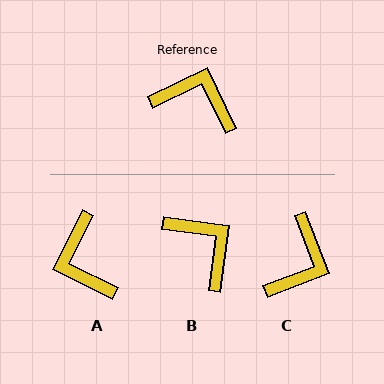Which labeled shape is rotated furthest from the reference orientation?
A, about 128 degrees away.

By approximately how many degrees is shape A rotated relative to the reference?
Approximately 128 degrees counter-clockwise.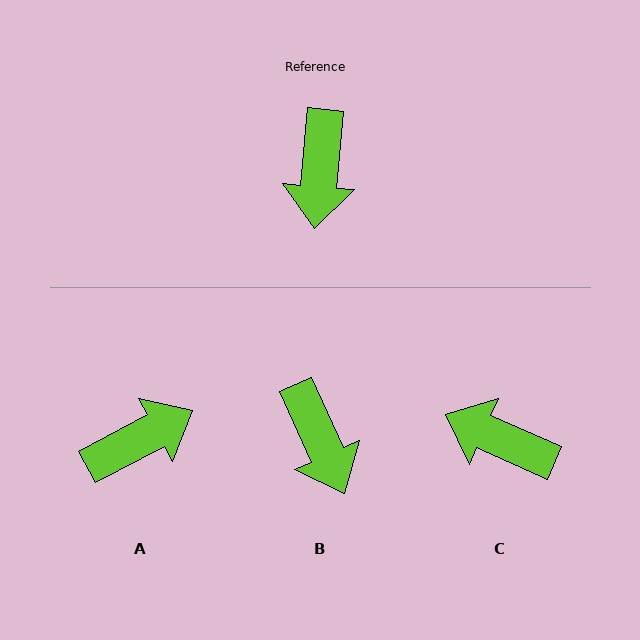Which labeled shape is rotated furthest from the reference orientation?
A, about 123 degrees away.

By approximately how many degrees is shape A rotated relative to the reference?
Approximately 123 degrees counter-clockwise.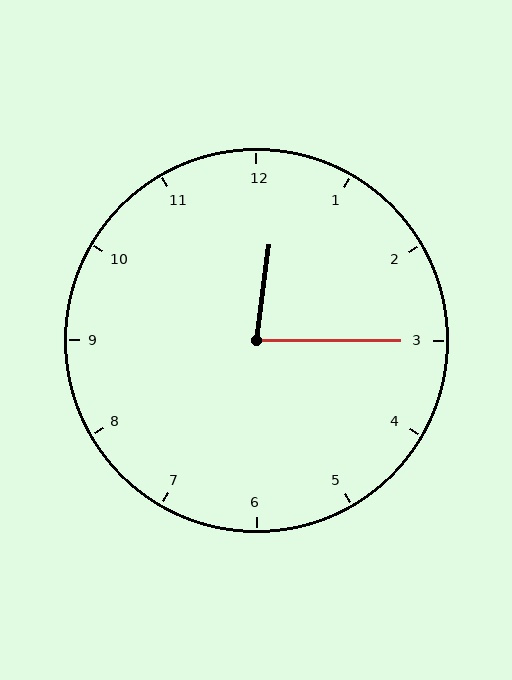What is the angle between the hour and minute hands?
Approximately 82 degrees.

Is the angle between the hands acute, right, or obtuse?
It is acute.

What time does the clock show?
12:15.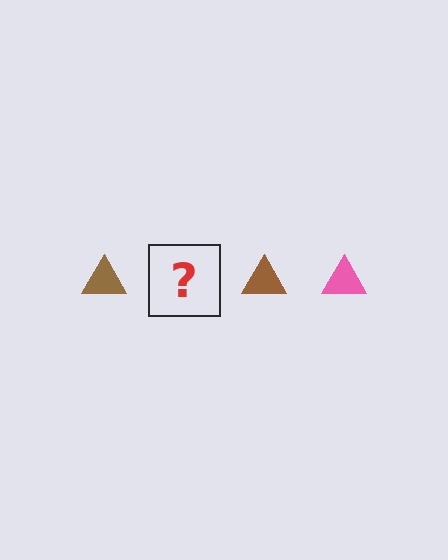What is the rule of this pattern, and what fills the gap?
The rule is that the pattern cycles through brown, pink triangles. The gap should be filled with a pink triangle.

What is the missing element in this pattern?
The missing element is a pink triangle.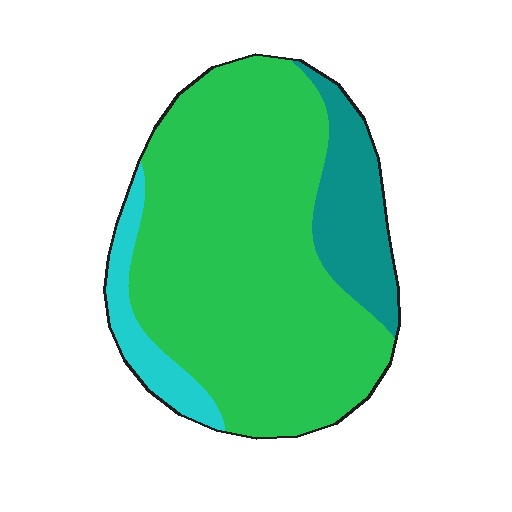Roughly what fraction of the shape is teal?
Teal takes up less than a quarter of the shape.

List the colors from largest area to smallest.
From largest to smallest: green, teal, cyan.